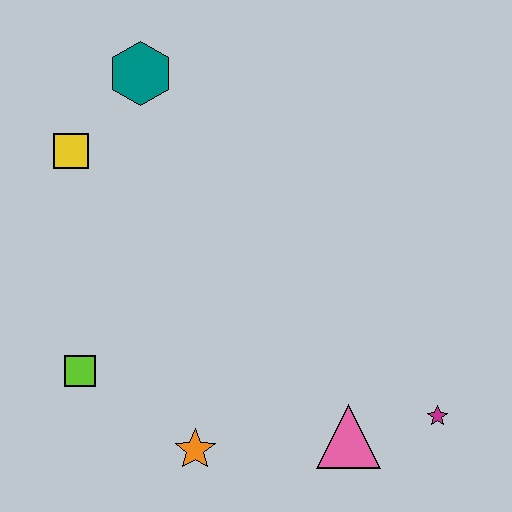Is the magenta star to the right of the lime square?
Yes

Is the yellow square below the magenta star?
No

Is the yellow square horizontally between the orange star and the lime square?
No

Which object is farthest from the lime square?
The magenta star is farthest from the lime square.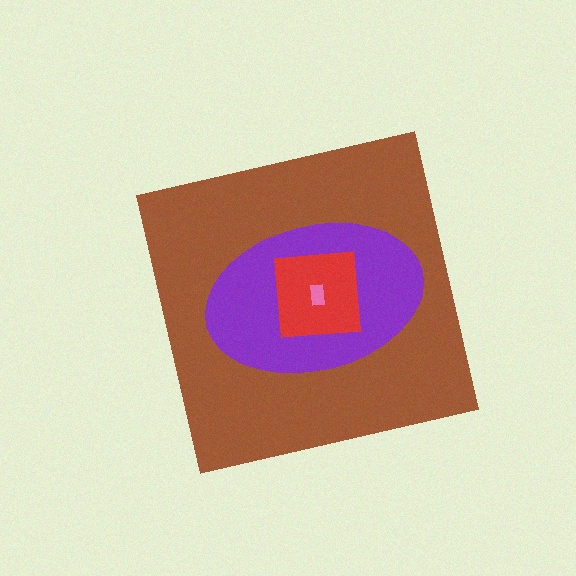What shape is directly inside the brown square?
The purple ellipse.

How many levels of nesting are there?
4.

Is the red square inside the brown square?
Yes.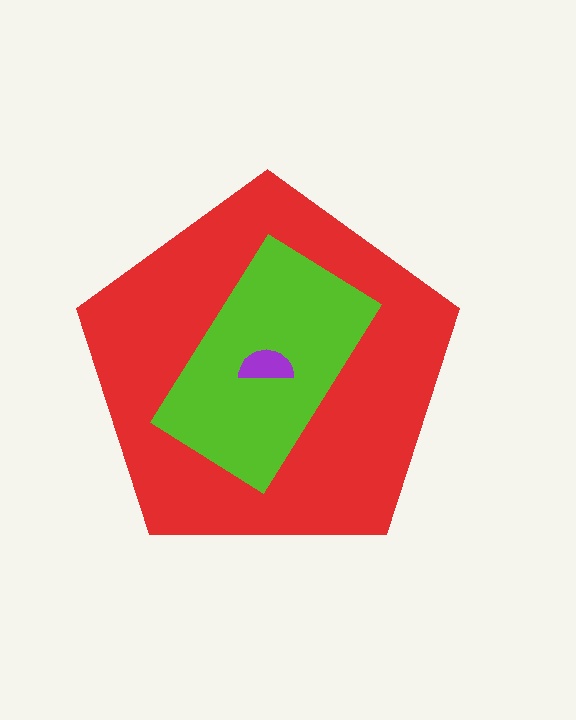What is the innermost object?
The purple semicircle.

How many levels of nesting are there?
3.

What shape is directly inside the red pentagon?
The lime rectangle.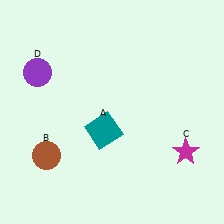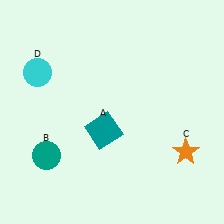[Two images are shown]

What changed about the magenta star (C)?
In Image 1, C is magenta. In Image 2, it changed to orange.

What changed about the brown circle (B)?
In Image 1, B is brown. In Image 2, it changed to teal.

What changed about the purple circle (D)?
In Image 1, D is purple. In Image 2, it changed to cyan.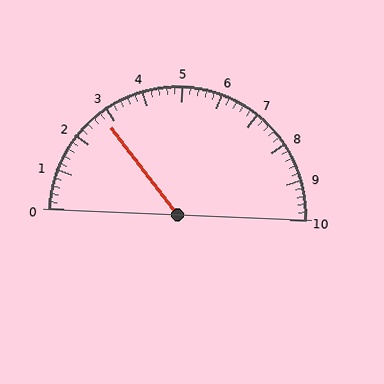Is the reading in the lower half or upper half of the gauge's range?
The reading is in the lower half of the range (0 to 10).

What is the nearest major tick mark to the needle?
The nearest major tick mark is 3.